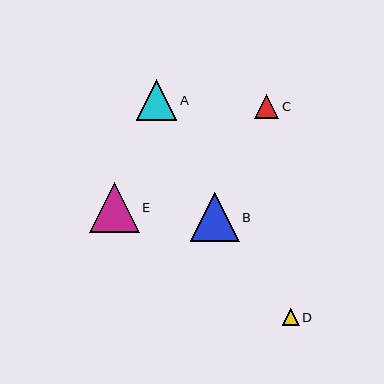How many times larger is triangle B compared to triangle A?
Triangle B is approximately 1.2 times the size of triangle A.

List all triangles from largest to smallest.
From largest to smallest: E, B, A, C, D.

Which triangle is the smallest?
Triangle D is the smallest with a size of approximately 16 pixels.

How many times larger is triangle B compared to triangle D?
Triangle B is approximately 3.0 times the size of triangle D.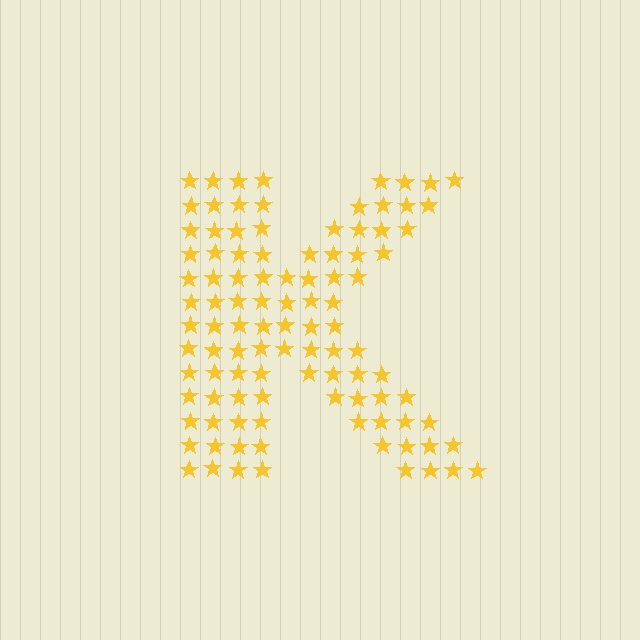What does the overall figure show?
The overall figure shows the letter K.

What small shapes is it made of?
It is made of small stars.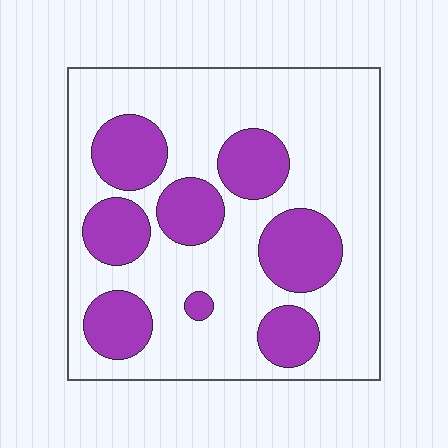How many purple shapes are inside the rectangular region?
8.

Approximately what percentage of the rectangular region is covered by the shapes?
Approximately 30%.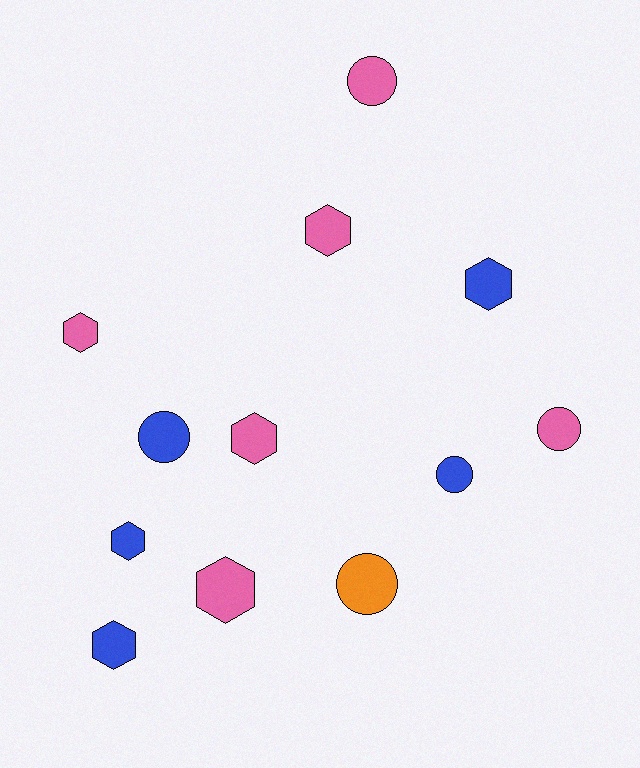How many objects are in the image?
There are 12 objects.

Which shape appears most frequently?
Hexagon, with 7 objects.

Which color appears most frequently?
Pink, with 6 objects.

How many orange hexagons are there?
There are no orange hexagons.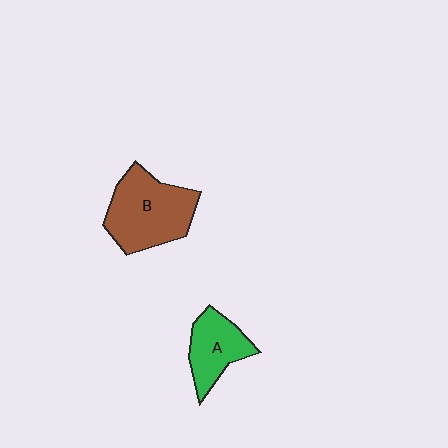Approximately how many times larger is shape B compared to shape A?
Approximately 1.6 times.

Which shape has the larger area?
Shape B (brown).